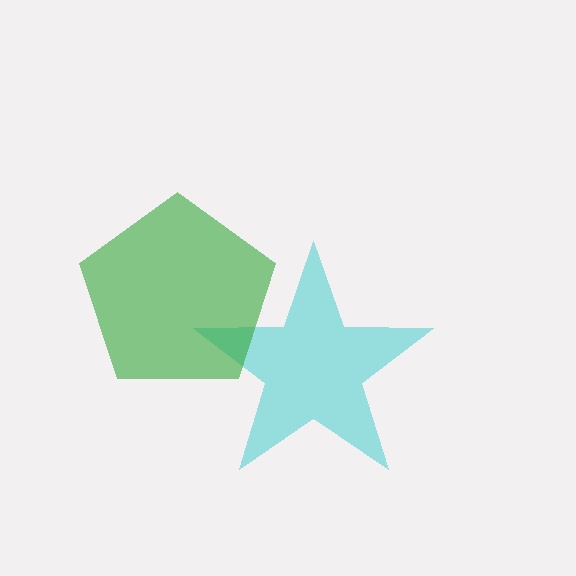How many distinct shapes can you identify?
There are 2 distinct shapes: a cyan star, a green pentagon.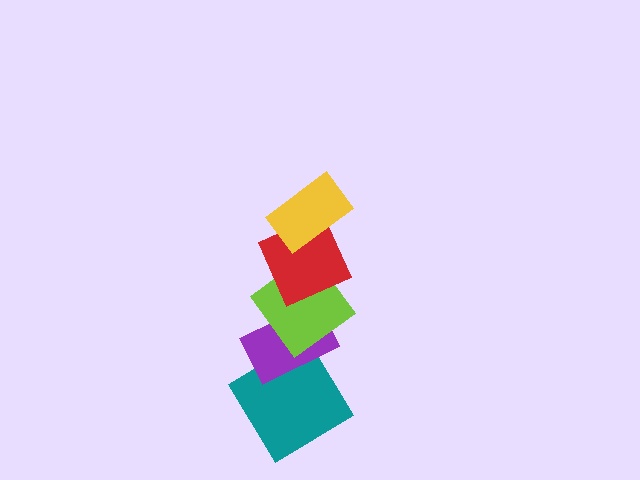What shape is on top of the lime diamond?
The red square is on top of the lime diamond.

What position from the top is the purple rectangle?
The purple rectangle is 4th from the top.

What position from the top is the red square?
The red square is 2nd from the top.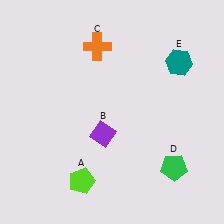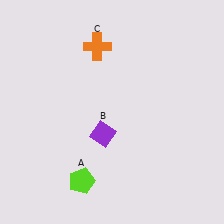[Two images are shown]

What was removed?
The teal hexagon (E), the green pentagon (D) were removed in Image 2.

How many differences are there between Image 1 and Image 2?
There are 2 differences between the two images.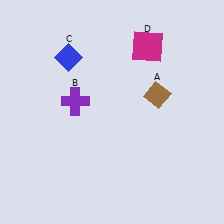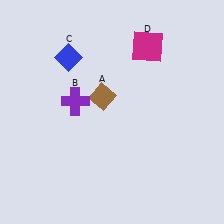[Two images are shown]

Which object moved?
The brown diamond (A) moved left.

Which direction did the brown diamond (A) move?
The brown diamond (A) moved left.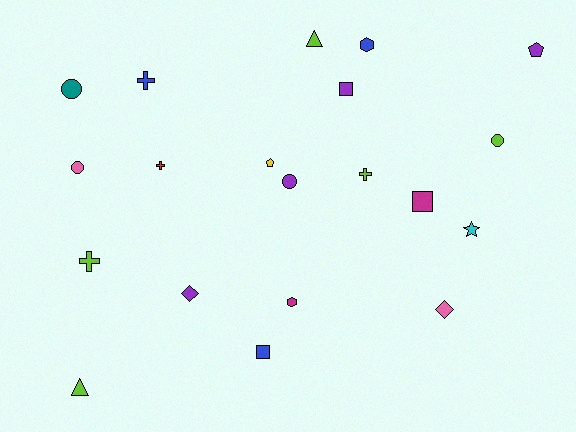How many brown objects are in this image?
There are no brown objects.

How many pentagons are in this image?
There are 2 pentagons.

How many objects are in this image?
There are 20 objects.